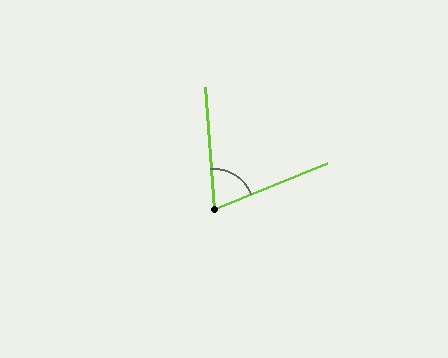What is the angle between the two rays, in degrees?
Approximately 72 degrees.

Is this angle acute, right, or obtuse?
It is acute.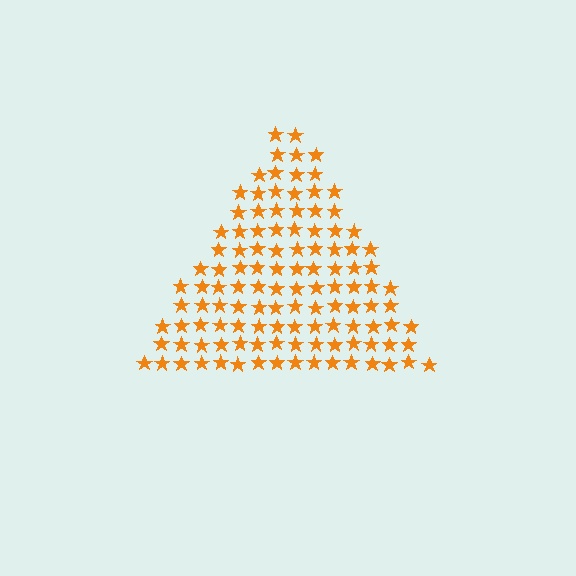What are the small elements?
The small elements are stars.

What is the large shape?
The large shape is a triangle.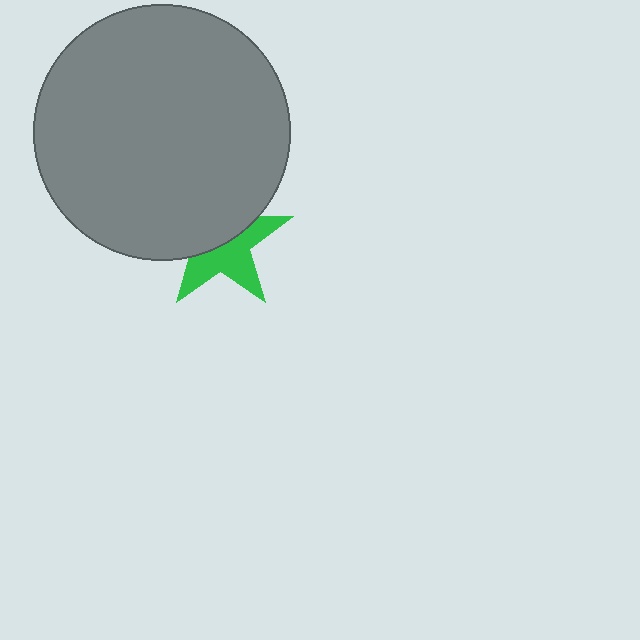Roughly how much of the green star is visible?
About half of it is visible (roughly 50%).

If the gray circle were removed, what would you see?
You would see the complete green star.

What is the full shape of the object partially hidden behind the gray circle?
The partially hidden object is a green star.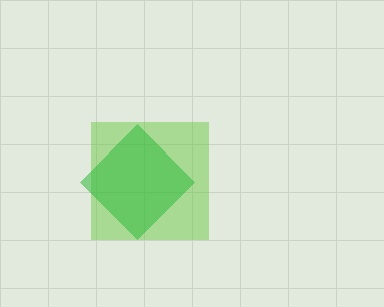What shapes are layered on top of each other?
The layered shapes are: a lime square, a green diamond.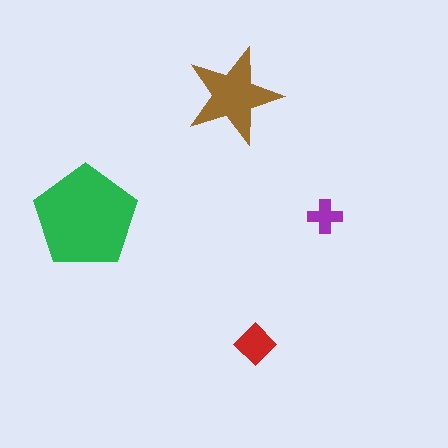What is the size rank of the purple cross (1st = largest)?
4th.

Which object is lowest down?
The red diamond is bottommost.